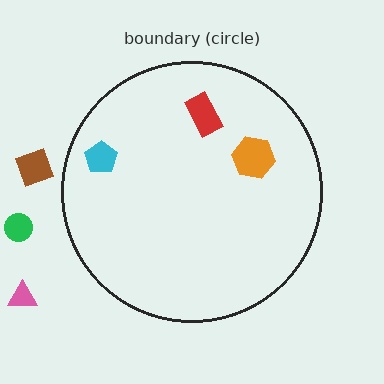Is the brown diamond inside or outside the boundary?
Outside.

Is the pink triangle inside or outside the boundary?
Outside.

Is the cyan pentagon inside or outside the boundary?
Inside.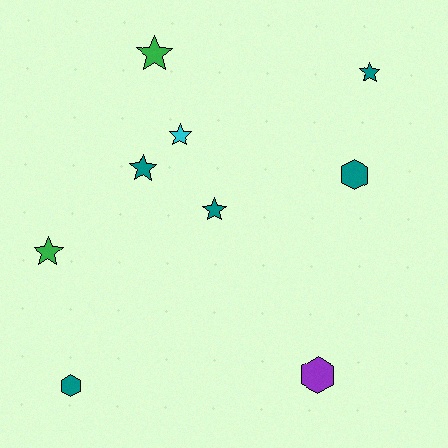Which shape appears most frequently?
Star, with 6 objects.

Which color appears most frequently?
Teal, with 5 objects.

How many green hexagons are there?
There are no green hexagons.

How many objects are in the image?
There are 9 objects.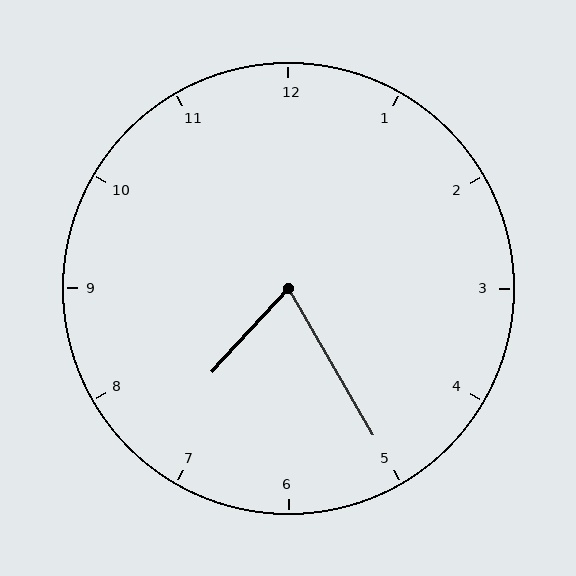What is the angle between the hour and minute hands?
Approximately 72 degrees.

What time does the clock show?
7:25.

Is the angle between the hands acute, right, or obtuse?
It is acute.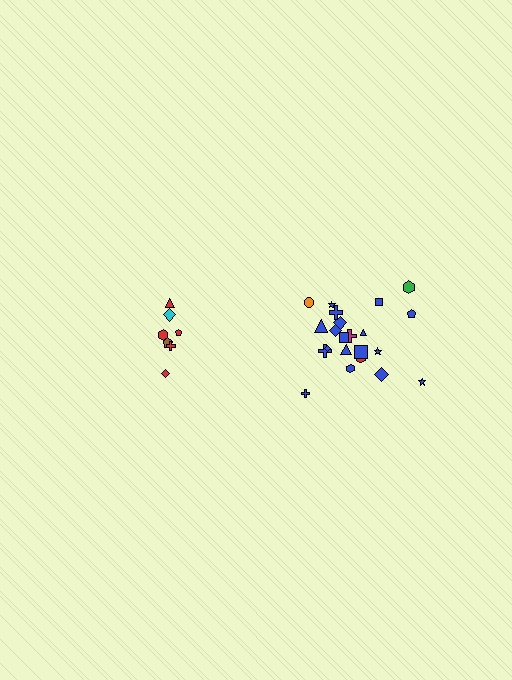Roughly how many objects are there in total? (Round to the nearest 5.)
Roughly 30 objects in total.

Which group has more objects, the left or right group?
The right group.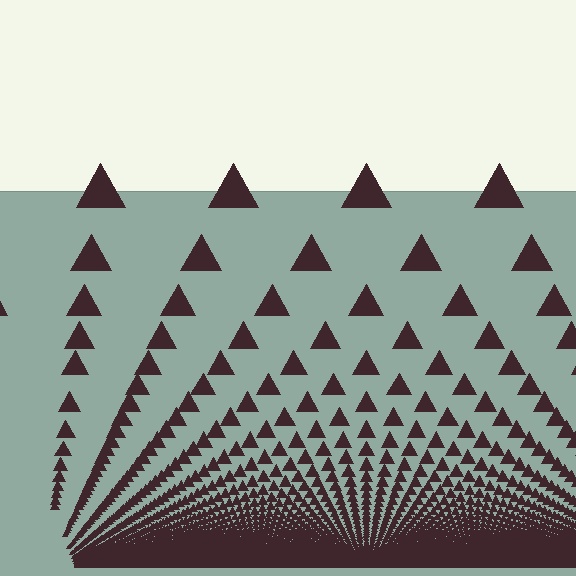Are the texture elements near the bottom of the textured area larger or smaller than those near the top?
Smaller. The gradient is inverted — elements near the bottom are smaller and denser.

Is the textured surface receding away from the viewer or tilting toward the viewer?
The surface appears to tilt toward the viewer. Texture elements get larger and sparser toward the top.